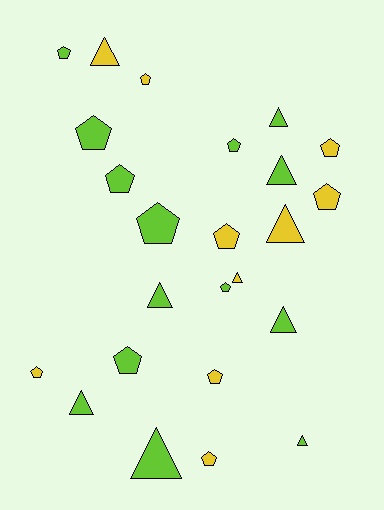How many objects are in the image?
There are 24 objects.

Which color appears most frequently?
Lime, with 14 objects.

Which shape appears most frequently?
Pentagon, with 14 objects.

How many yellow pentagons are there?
There are 7 yellow pentagons.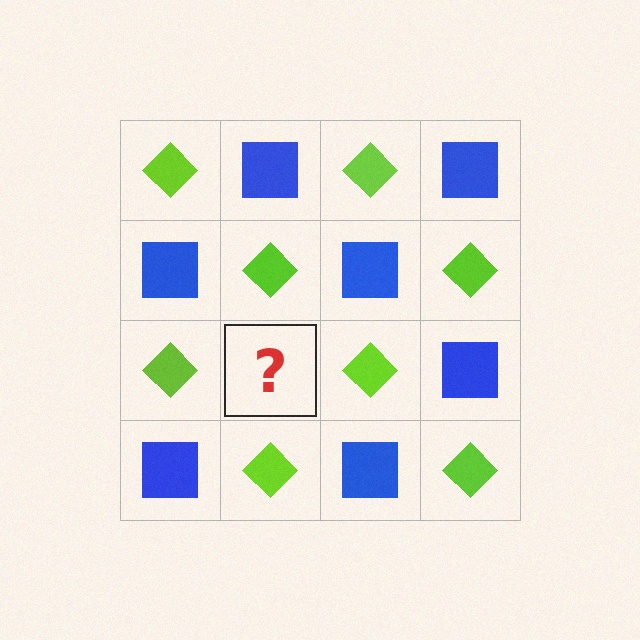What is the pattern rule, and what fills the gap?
The rule is that it alternates lime diamond and blue square in a checkerboard pattern. The gap should be filled with a blue square.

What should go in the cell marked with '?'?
The missing cell should contain a blue square.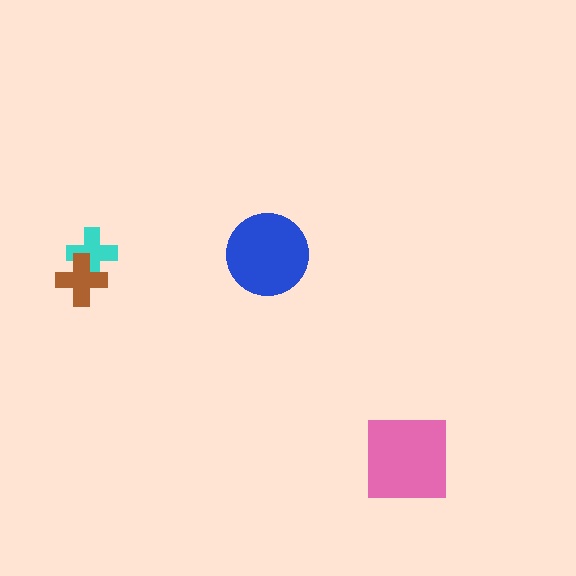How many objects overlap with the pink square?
0 objects overlap with the pink square.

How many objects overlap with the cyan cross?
1 object overlaps with the cyan cross.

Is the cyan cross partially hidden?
Yes, it is partially covered by another shape.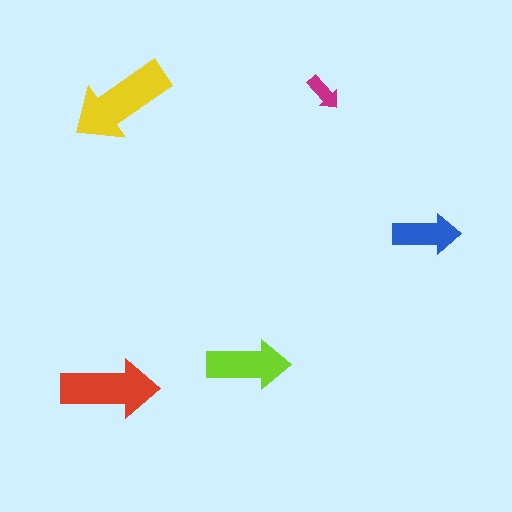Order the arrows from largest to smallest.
the yellow one, the red one, the lime one, the blue one, the magenta one.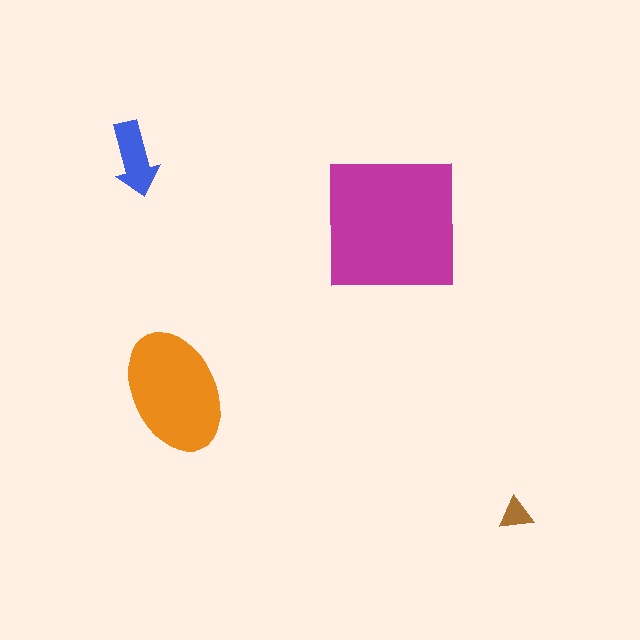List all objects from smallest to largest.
The brown triangle, the blue arrow, the orange ellipse, the magenta square.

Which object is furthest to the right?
The brown triangle is rightmost.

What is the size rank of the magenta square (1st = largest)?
1st.